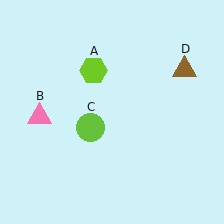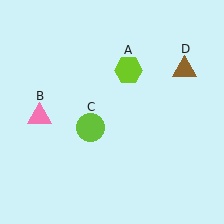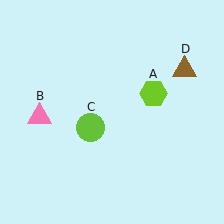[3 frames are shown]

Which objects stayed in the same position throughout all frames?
Pink triangle (object B) and lime circle (object C) and brown triangle (object D) remained stationary.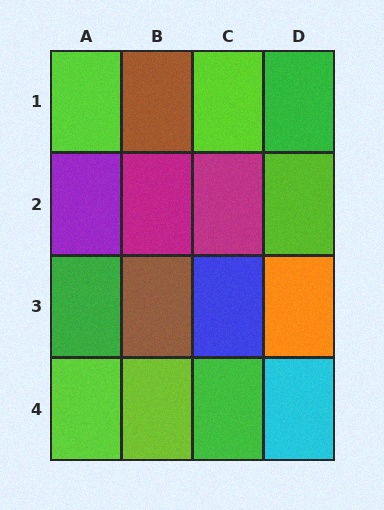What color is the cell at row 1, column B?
Brown.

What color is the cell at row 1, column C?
Lime.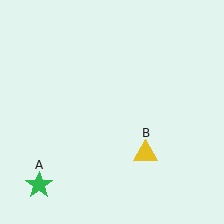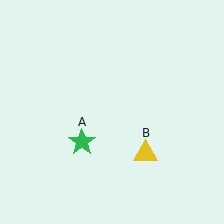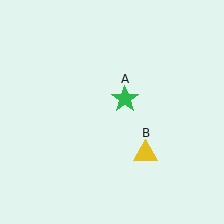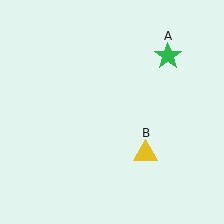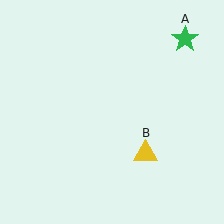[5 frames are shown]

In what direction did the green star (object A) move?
The green star (object A) moved up and to the right.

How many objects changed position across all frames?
1 object changed position: green star (object A).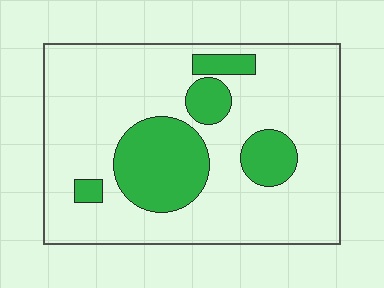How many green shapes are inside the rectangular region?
5.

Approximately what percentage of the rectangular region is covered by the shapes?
Approximately 25%.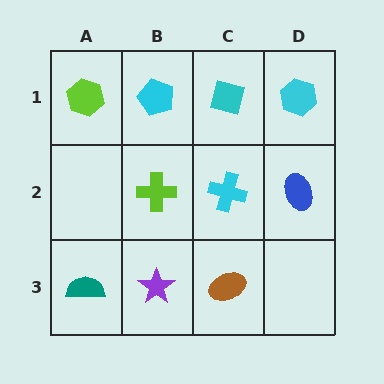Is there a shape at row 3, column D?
No, that cell is empty.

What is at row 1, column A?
A lime hexagon.